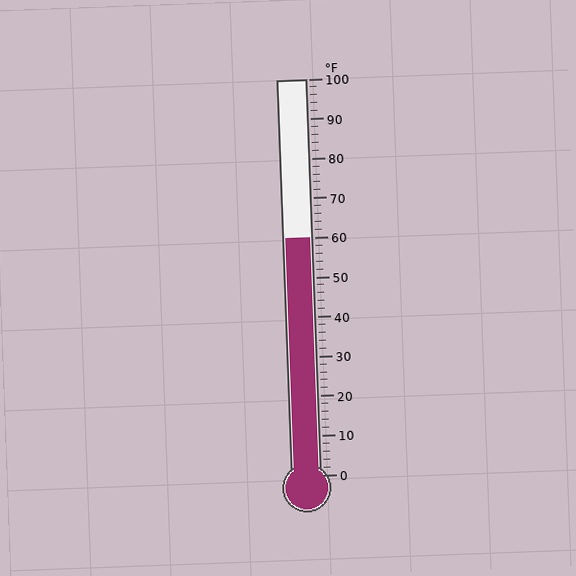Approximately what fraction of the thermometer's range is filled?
The thermometer is filled to approximately 60% of its range.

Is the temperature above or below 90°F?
The temperature is below 90°F.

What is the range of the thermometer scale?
The thermometer scale ranges from 0°F to 100°F.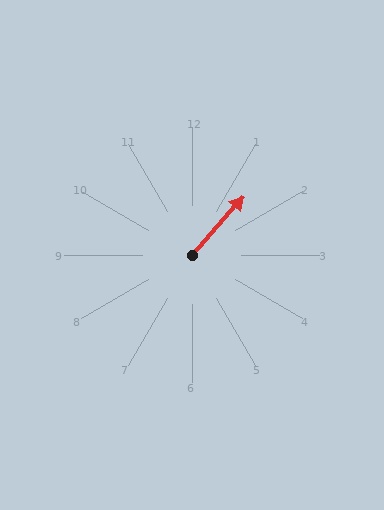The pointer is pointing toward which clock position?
Roughly 1 o'clock.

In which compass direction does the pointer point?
Northeast.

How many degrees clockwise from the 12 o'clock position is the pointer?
Approximately 41 degrees.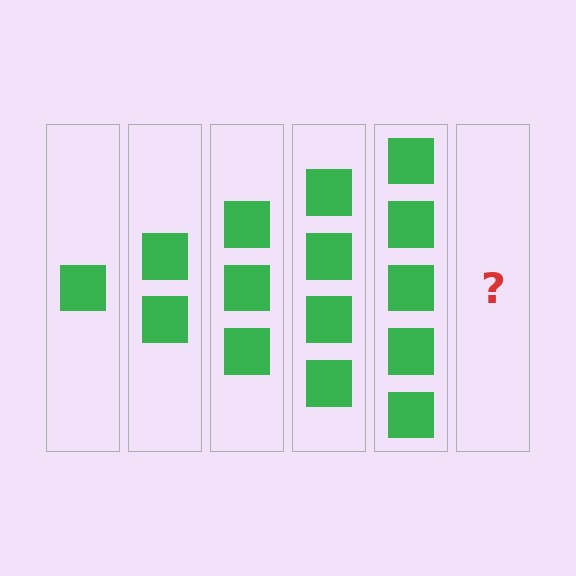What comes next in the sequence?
The next element should be 6 squares.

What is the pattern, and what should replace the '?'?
The pattern is that each step adds one more square. The '?' should be 6 squares.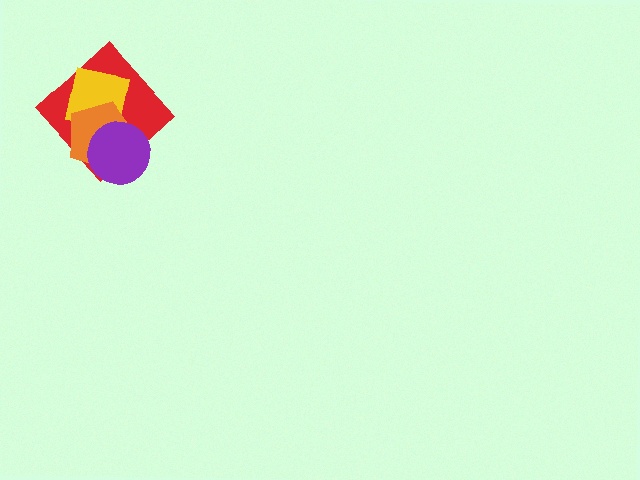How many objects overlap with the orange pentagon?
3 objects overlap with the orange pentagon.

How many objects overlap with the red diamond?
3 objects overlap with the red diamond.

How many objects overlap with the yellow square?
3 objects overlap with the yellow square.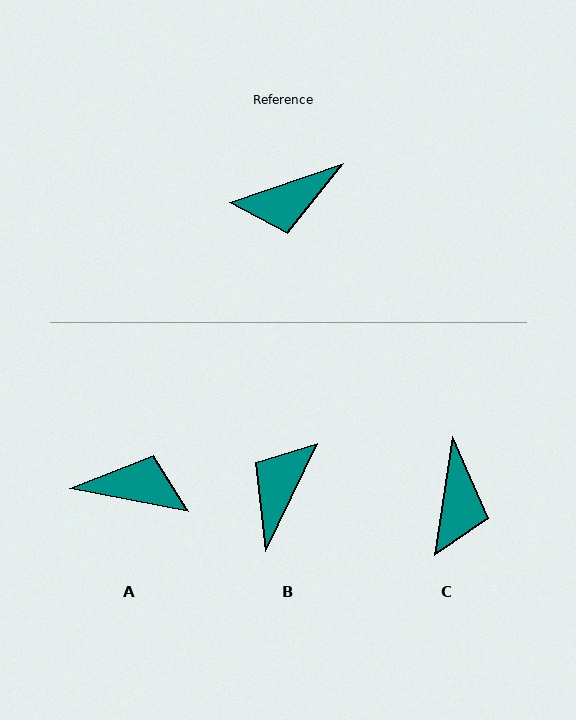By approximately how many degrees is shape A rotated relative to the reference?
Approximately 151 degrees counter-clockwise.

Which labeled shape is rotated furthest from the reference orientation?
A, about 151 degrees away.